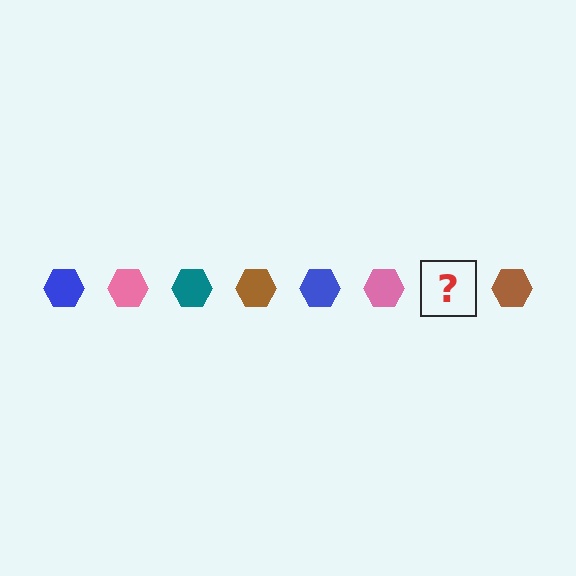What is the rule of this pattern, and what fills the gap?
The rule is that the pattern cycles through blue, pink, teal, brown hexagons. The gap should be filled with a teal hexagon.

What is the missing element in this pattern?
The missing element is a teal hexagon.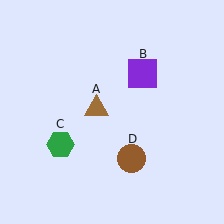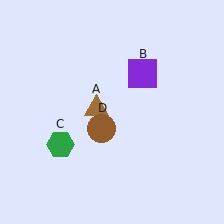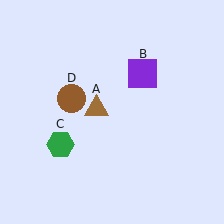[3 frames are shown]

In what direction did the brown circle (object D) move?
The brown circle (object D) moved up and to the left.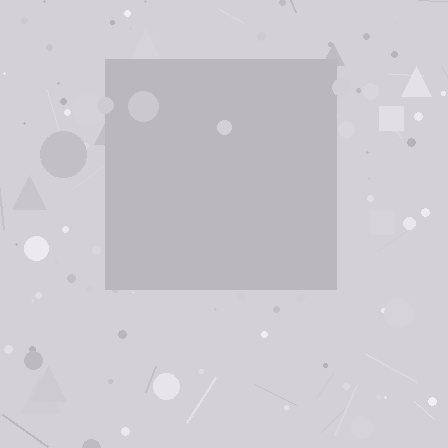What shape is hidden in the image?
A square is hidden in the image.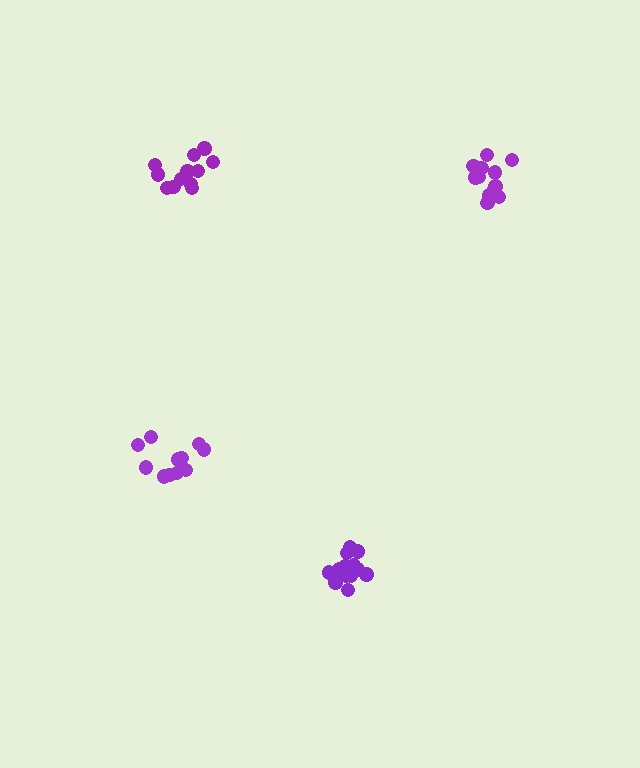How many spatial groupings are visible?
There are 4 spatial groupings.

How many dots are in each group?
Group 1: 11 dots, Group 2: 15 dots, Group 3: 12 dots, Group 4: 12 dots (50 total).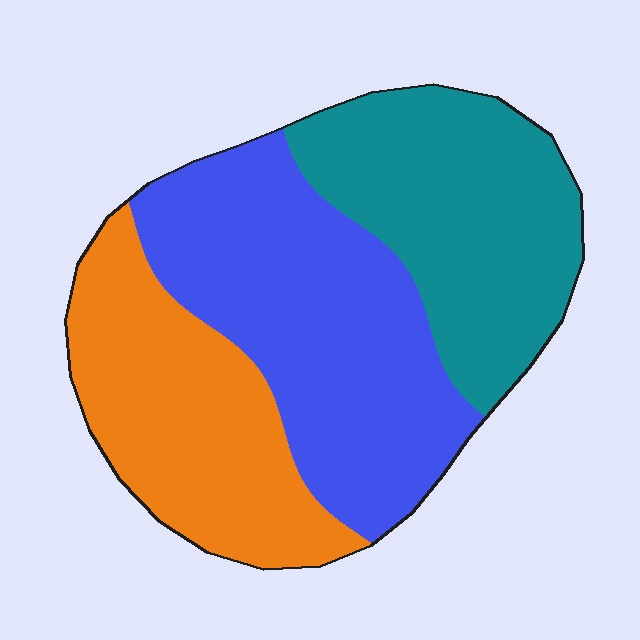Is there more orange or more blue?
Blue.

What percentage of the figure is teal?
Teal covers roughly 30% of the figure.